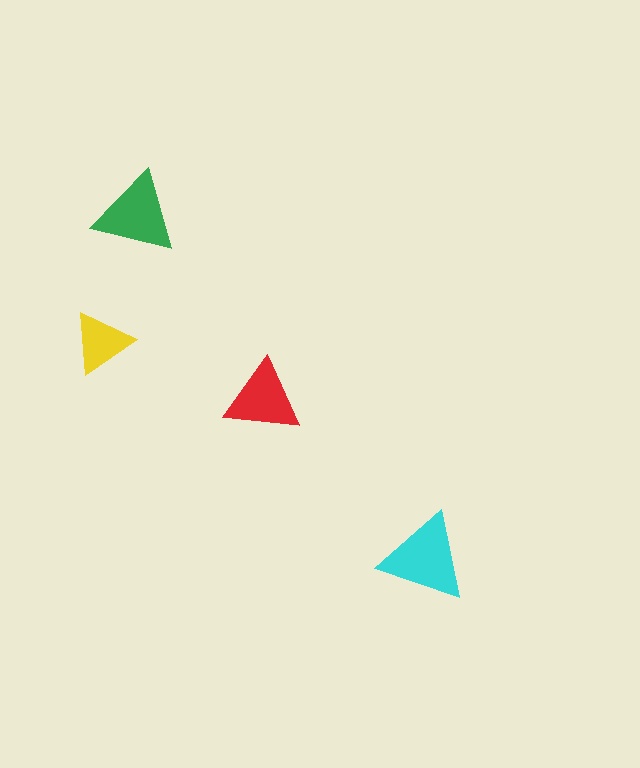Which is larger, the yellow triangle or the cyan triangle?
The cyan one.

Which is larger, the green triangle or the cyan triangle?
The cyan one.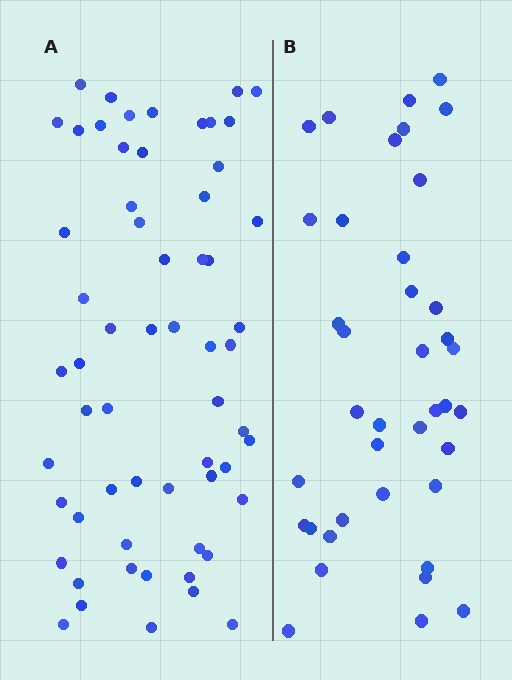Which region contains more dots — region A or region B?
Region A (the left region) has more dots.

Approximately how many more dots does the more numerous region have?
Region A has approximately 20 more dots than region B.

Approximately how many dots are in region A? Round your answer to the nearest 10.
About 60 dots.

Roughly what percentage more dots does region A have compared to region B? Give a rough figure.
About 55% more.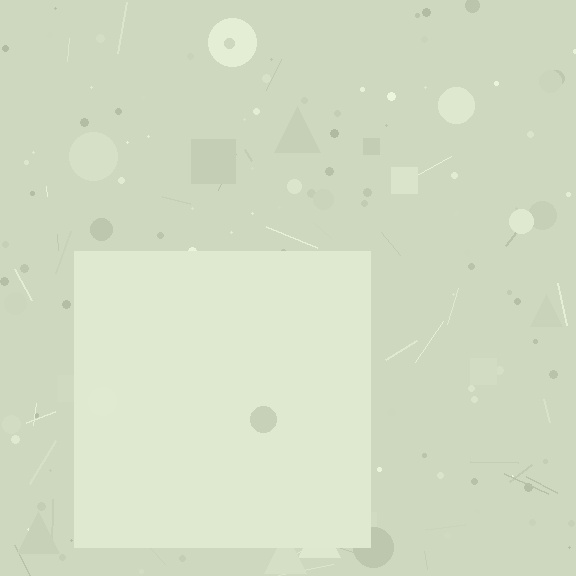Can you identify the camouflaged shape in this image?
The camouflaged shape is a square.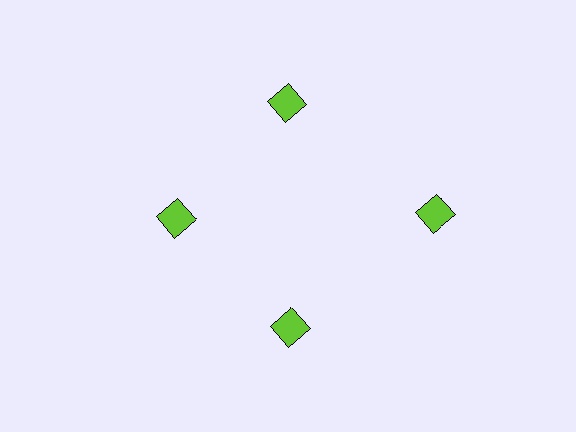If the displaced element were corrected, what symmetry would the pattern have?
It would have 4-fold rotational symmetry — the pattern would map onto itself every 90 degrees.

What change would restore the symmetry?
The symmetry would be restored by moving it inward, back onto the ring so that all 4 squares sit at equal angles and equal distance from the center.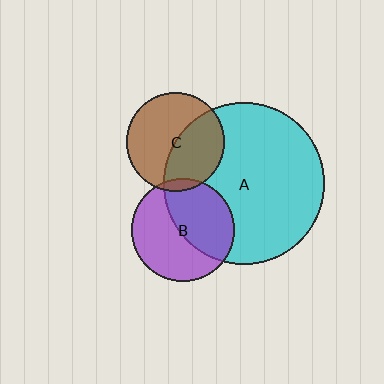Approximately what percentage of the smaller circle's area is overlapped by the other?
Approximately 5%.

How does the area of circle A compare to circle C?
Approximately 2.7 times.